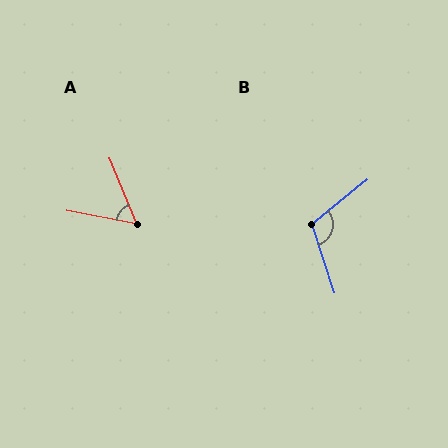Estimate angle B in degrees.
Approximately 111 degrees.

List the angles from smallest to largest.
A (57°), B (111°).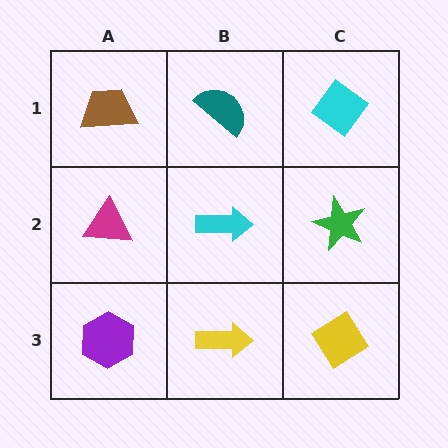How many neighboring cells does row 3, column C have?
2.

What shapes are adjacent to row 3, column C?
A green star (row 2, column C), a yellow arrow (row 3, column B).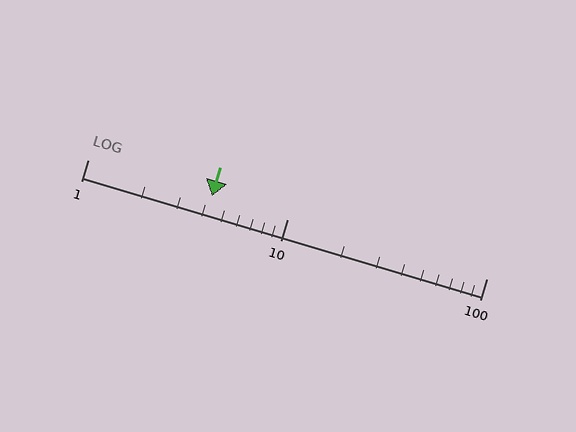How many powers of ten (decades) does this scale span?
The scale spans 2 decades, from 1 to 100.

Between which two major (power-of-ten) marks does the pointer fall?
The pointer is between 1 and 10.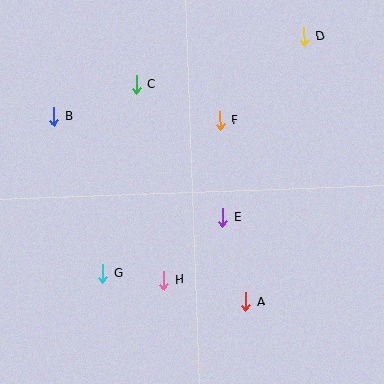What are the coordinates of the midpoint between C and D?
The midpoint between C and D is at (220, 61).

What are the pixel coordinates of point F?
Point F is at (220, 121).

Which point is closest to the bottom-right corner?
Point A is closest to the bottom-right corner.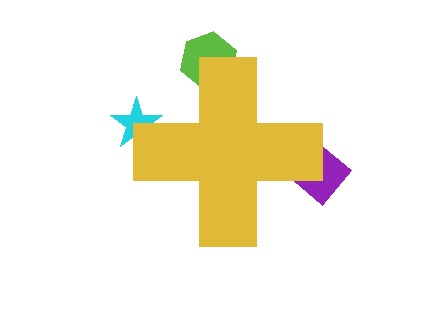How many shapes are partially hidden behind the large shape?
3 shapes are partially hidden.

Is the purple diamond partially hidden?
Yes, the purple diamond is partially hidden behind the yellow cross.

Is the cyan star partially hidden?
Yes, the cyan star is partially hidden behind the yellow cross.